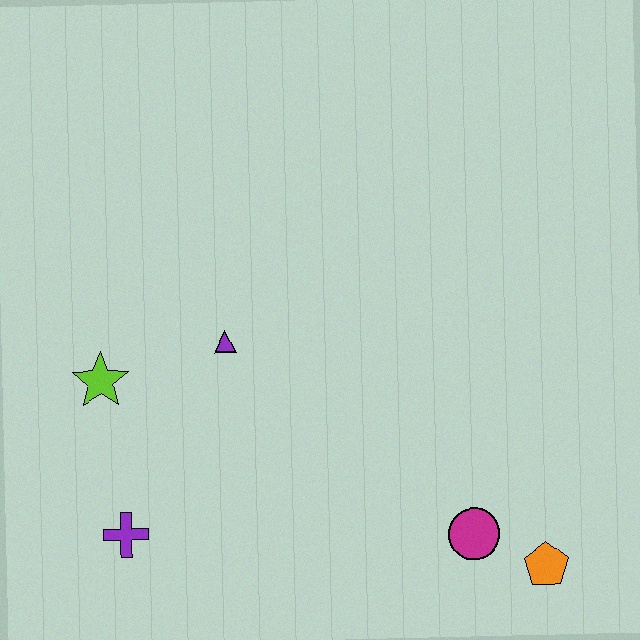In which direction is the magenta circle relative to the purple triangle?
The magenta circle is to the right of the purple triangle.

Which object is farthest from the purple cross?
The orange pentagon is farthest from the purple cross.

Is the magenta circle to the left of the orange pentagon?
Yes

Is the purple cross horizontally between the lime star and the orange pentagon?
Yes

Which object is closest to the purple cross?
The lime star is closest to the purple cross.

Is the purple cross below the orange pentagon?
No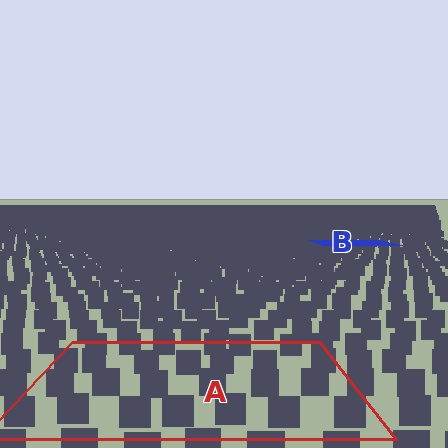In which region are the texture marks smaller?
The texture marks are smaller in region B, because it is farther away.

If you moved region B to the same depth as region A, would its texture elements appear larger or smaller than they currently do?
They would appear larger. At a closer depth, the same texture elements are projected at a bigger on-screen size.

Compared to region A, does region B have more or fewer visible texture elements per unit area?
Region B has more texture elements per unit area — they are packed more densely because it is farther away.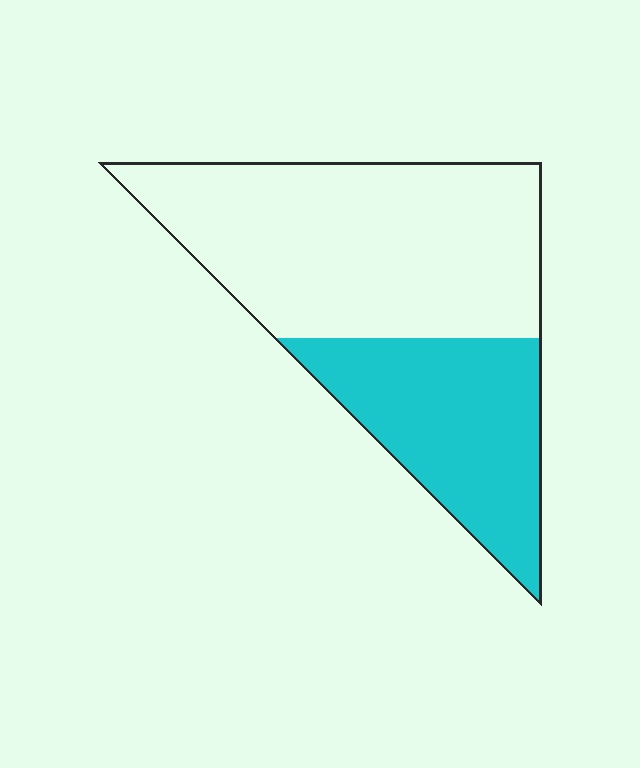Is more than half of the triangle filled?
No.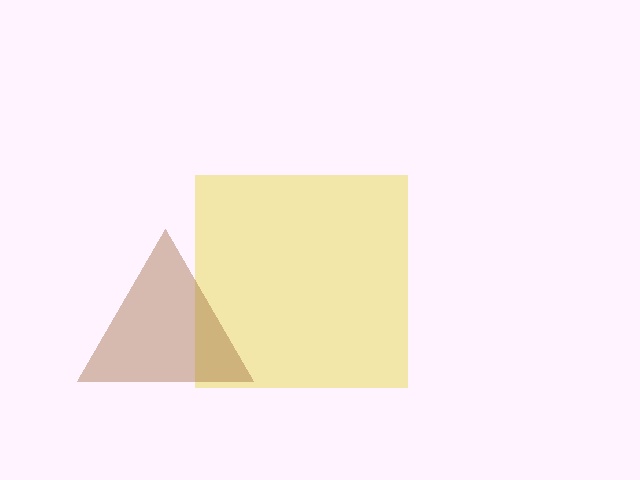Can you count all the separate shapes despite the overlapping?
Yes, there are 2 separate shapes.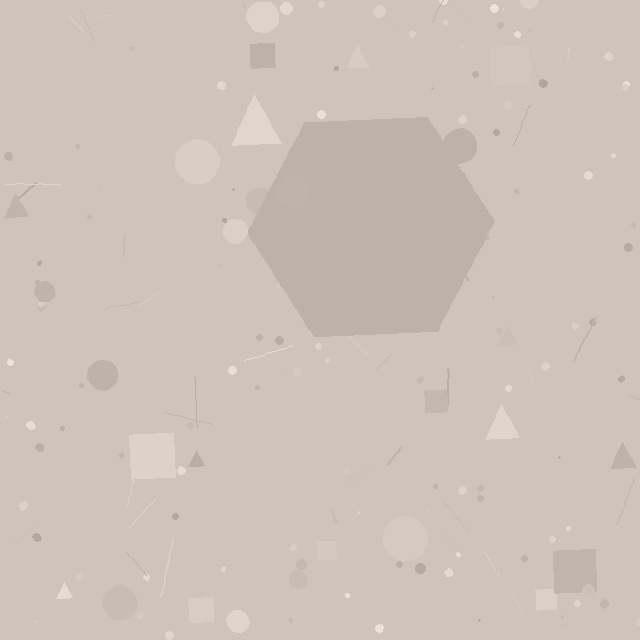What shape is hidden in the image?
A hexagon is hidden in the image.